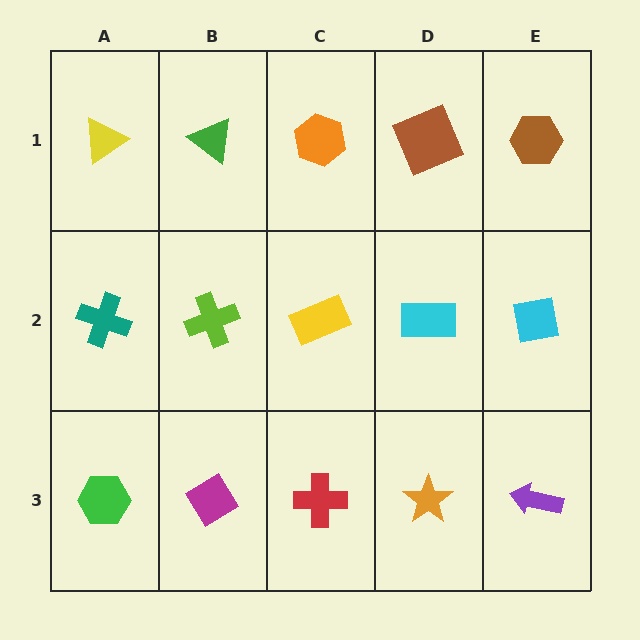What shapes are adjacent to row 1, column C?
A yellow rectangle (row 2, column C), a green triangle (row 1, column B), a brown square (row 1, column D).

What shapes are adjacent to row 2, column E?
A brown hexagon (row 1, column E), a purple arrow (row 3, column E), a cyan rectangle (row 2, column D).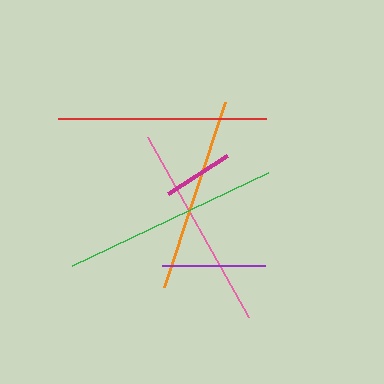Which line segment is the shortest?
The magenta line is the shortest at approximately 70 pixels.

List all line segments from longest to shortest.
From longest to shortest: green, red, pink, orange, purple, magenta.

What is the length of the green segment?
The green segment is approximately 216 pixels long.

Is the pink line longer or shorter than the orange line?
The pink line is longer than the orange line.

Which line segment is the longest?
The green line is the longest at approximately 216 pixels.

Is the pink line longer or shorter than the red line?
The red line is longer than the pink line.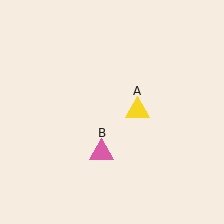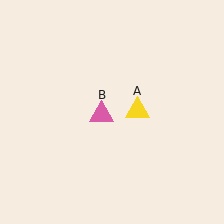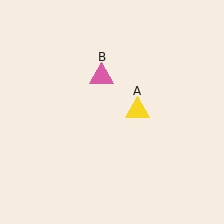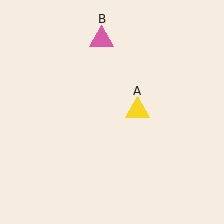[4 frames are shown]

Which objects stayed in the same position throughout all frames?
Yellow triangle (object A) remained stationary.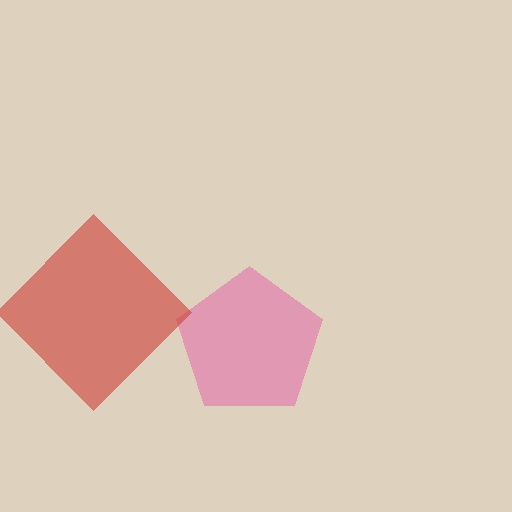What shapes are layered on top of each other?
The layered shapes are: a pink pentagon, a red diamond.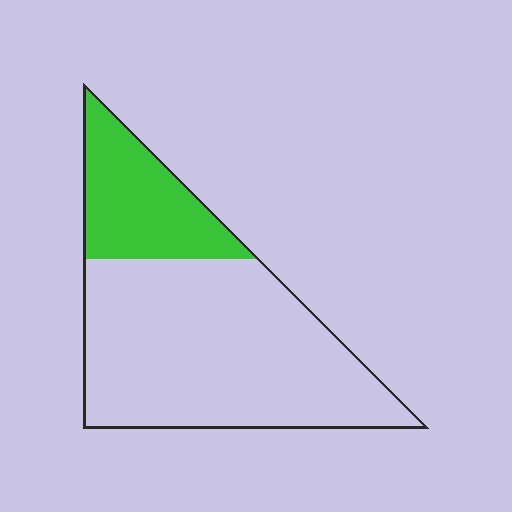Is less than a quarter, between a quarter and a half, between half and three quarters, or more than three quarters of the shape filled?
Between a quarter and a half.